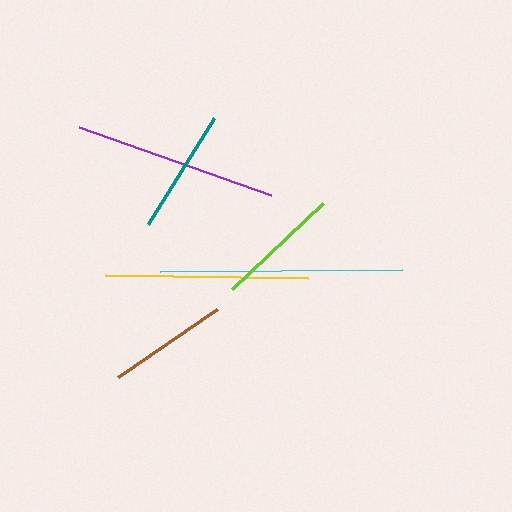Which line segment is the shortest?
The brown line is the shortest at approximately 120 pixels.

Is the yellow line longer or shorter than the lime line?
The yellow line is longer than the lime line.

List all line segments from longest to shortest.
From longest to shortest: cyan, purple, yellow, lime, teal, brown.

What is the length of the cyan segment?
The cyan segment is approximately 242 pixels long.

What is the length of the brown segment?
The brown segment is approximately 120 pixels long.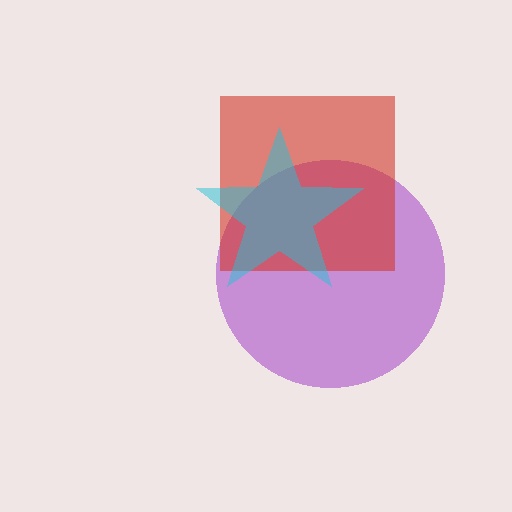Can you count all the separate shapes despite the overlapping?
Yes, there are 3 separate shapes.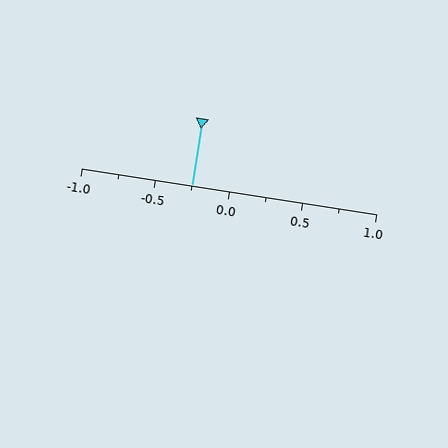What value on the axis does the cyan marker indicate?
The marker indicates approximately -0.25.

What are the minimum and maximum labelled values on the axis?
The axis runs from -1.0 to 1.0.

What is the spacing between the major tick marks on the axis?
The major ticks are spaced 0.5 apart.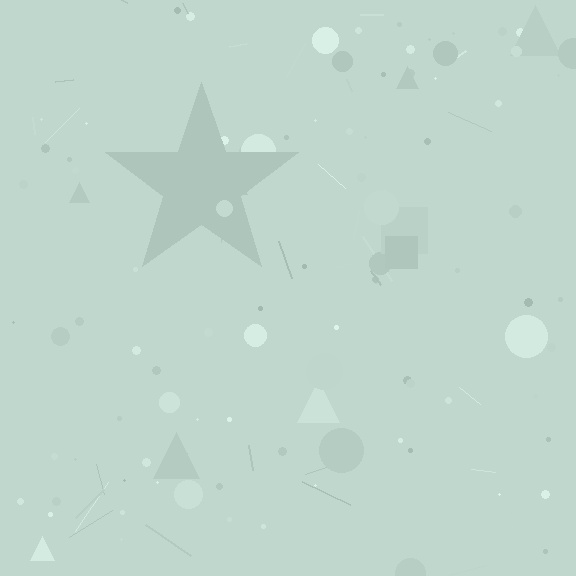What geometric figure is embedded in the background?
A star is embedded in the background.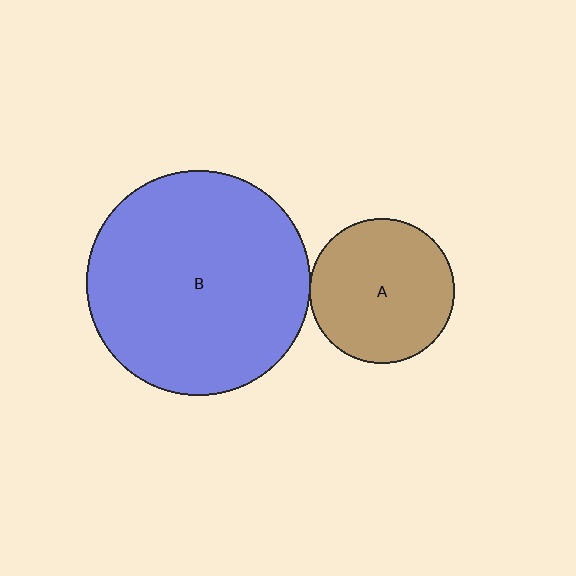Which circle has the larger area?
Circle B (blue).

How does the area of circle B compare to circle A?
Approximately 2.4 times.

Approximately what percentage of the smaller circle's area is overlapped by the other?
Approximately 5%.